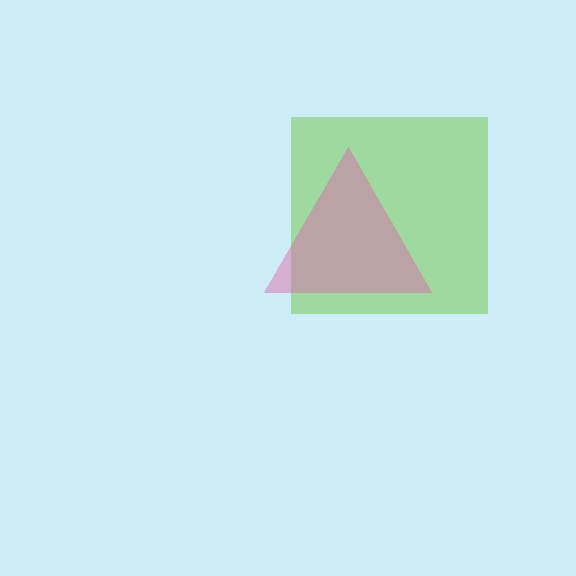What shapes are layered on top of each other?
The layered shapes are: a lime square, a pink triangle.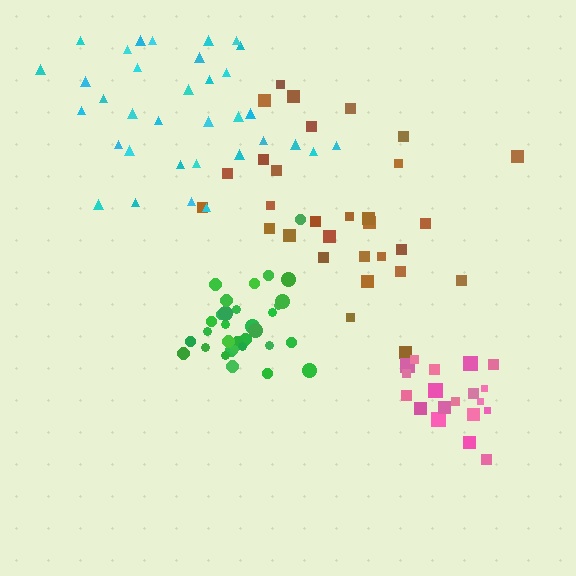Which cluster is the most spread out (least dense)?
Brown.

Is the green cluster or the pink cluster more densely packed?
Green.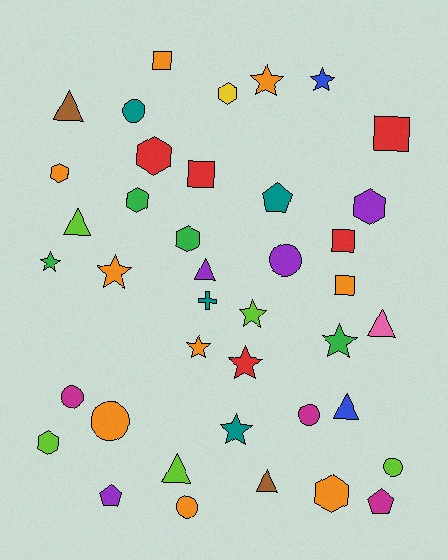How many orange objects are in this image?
There are 9 orange objects.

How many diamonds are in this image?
There are no diamonds.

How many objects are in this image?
There are 40 objects.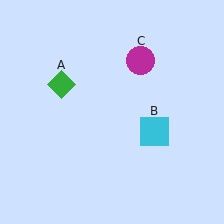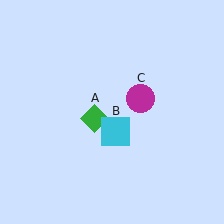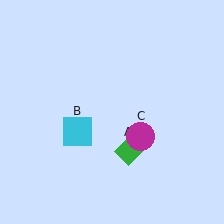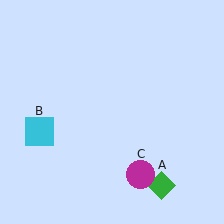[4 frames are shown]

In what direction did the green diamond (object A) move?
The green diamond (object A) moved down and to the right.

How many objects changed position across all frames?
3 objects changed position: green diamond (object A), cyan square (object B), magenta circle (object C).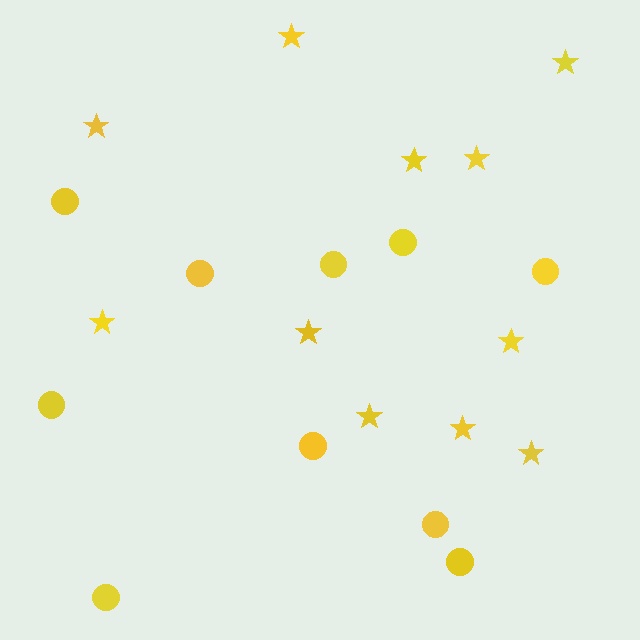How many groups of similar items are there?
There are 2 groups: one group of stars (11) and one group of circles (10).